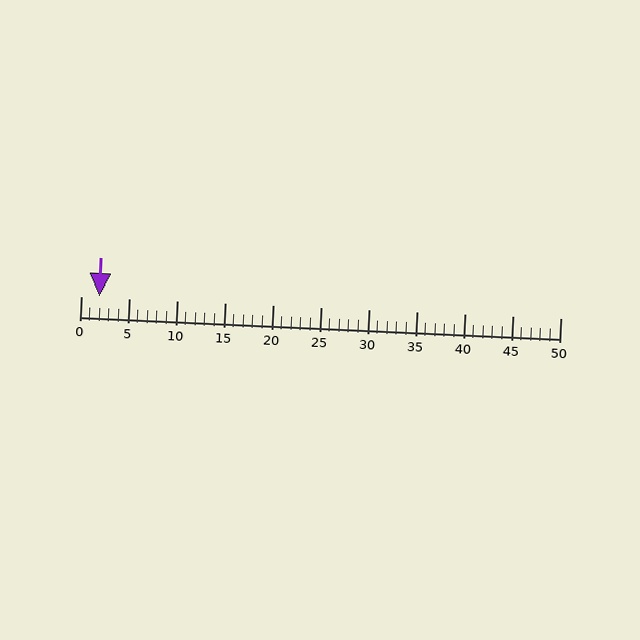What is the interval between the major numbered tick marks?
The major tick marks are spaced 5 units apart.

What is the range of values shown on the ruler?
The ruler shows values from 0 to 50.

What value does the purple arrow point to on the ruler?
The purple arrow points to approximately 2.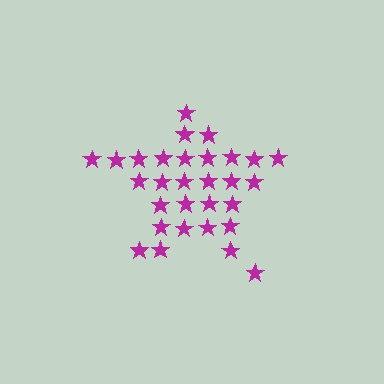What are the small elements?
The small elements are stars.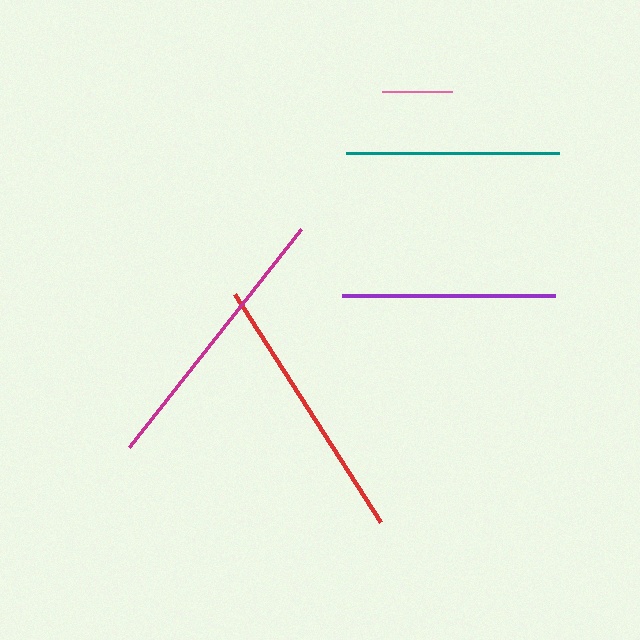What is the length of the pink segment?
The pink segment is approximately 70 pixels long.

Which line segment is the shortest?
The pink line is the shortest at approximately 70 pixels.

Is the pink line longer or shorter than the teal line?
The teal line is longer than the pink line.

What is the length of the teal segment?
The teal segment is approximately 213 pixels long.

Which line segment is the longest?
The magenta line is the longest at approximately 277 pixels.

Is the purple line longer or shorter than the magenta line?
The magenta line is longer than the purple line.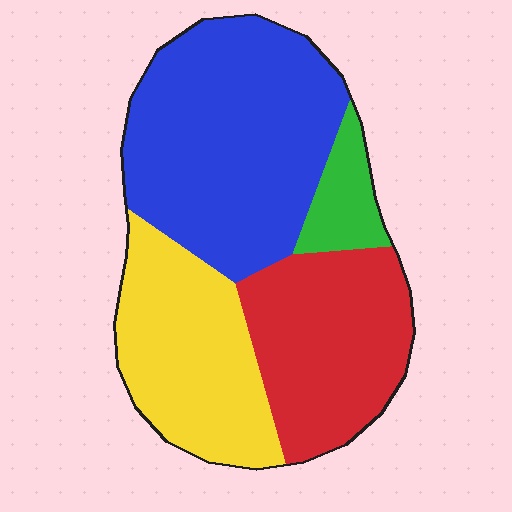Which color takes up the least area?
Green, at roughly 5%.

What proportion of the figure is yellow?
Yellow covers roughly 25% of the figure.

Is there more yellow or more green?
Yellow.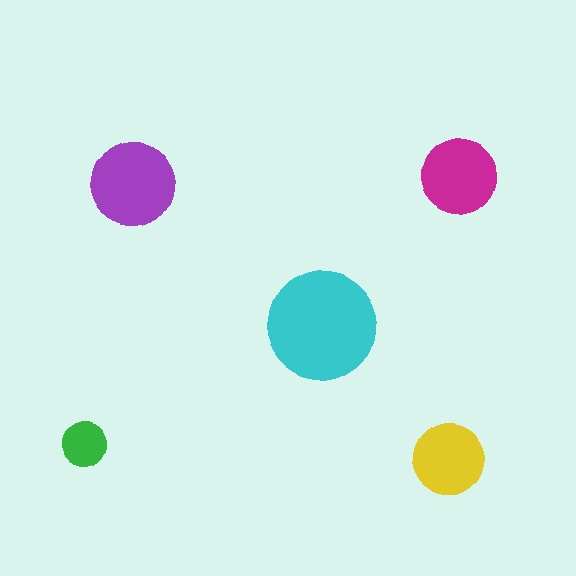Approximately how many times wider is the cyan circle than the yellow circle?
About 1.5 times wider.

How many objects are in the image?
There are 5 objects in the image.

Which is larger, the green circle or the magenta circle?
The magenta one.